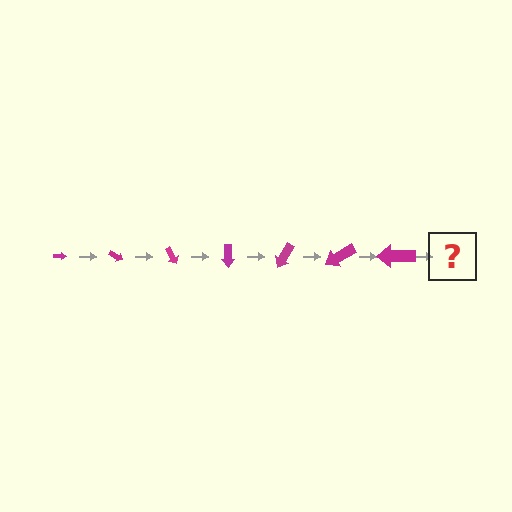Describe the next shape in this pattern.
It should be an arrow, larger than the previous one and rotated 210 degrees from the start.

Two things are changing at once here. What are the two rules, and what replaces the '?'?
The two rules are that the arrow grows larger each step and it rotates 30 degrees each step. The '?' should be an arrow, larger than the previous one and rotated 210 degrees from the start.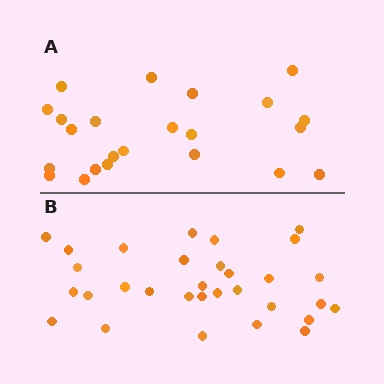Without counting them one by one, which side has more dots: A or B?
Region B (the bottom region) has more dots.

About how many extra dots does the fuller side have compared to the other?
Region B has roughly 8 or so more dots than region A.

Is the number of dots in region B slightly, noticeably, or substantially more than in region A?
Region B has noticeably more, but not dramatically so. The ratio is roughly 1.3 to 1.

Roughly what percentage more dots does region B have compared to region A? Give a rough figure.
About 35% more.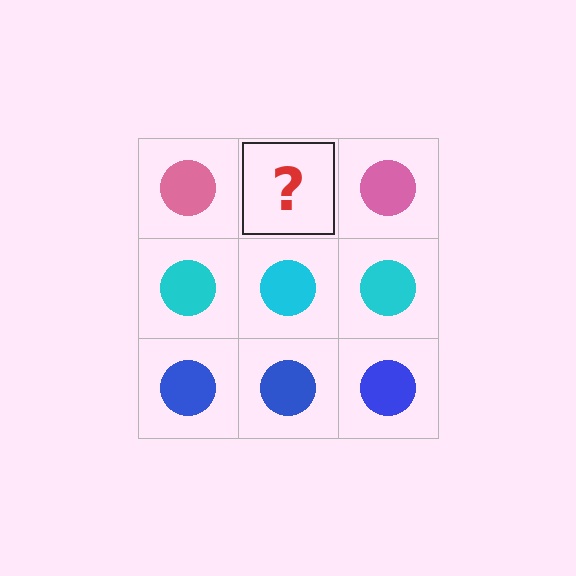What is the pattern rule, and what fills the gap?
The rule is that each row has a consistent color. The gap should be filled with a pink circle.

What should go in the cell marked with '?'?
The missing cell should contain a pink circle.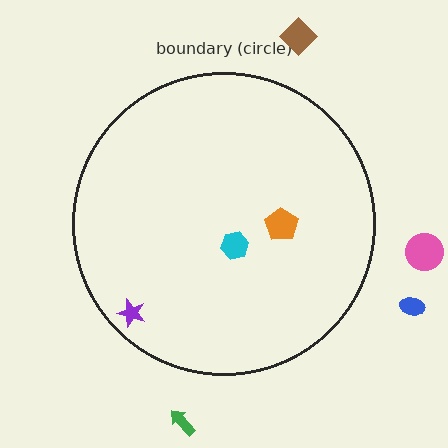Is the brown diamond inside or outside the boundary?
Outside.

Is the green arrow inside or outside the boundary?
Outside.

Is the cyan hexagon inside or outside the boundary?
Inside.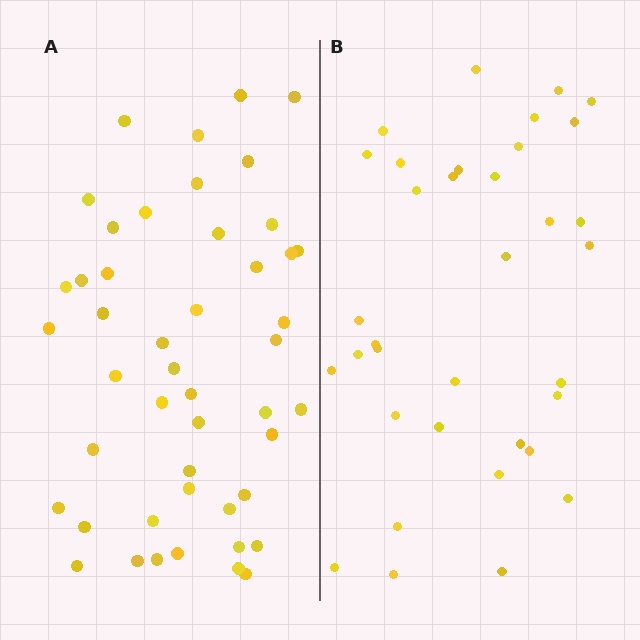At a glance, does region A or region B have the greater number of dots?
Region A (the left region) has more dots.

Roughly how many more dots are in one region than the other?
Region A has roughly 12 or so more dots than region B.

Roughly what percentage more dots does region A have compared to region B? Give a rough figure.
About 35% more.